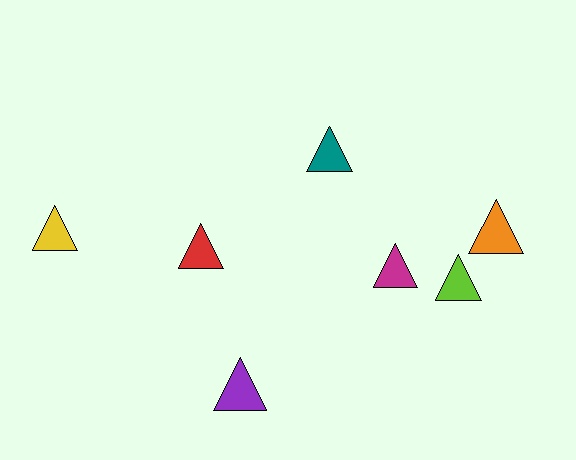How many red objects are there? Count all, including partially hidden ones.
There is 1 red object.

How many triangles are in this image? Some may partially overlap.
There are 7 triangles.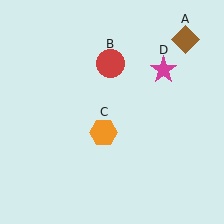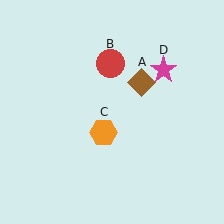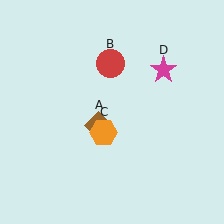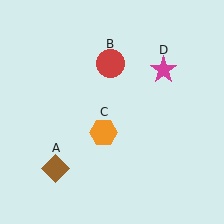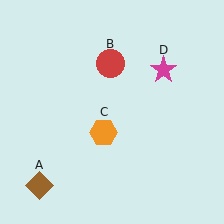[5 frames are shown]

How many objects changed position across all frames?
1 object changed position: brown diamond (object A).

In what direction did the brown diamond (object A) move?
The brown diamond (object A) moved down and to the left.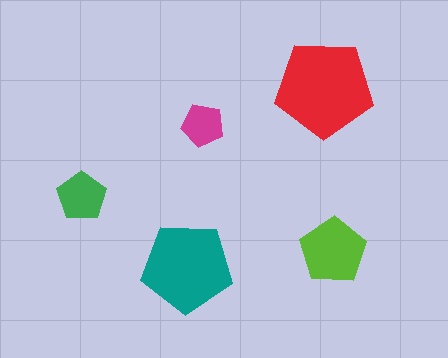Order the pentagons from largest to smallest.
the red one, the teal one, the lime one, the green one, the magenta one.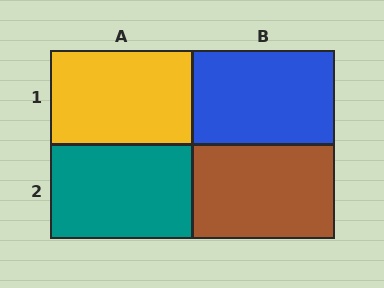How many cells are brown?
1 cell is brown.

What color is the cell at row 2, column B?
Brown.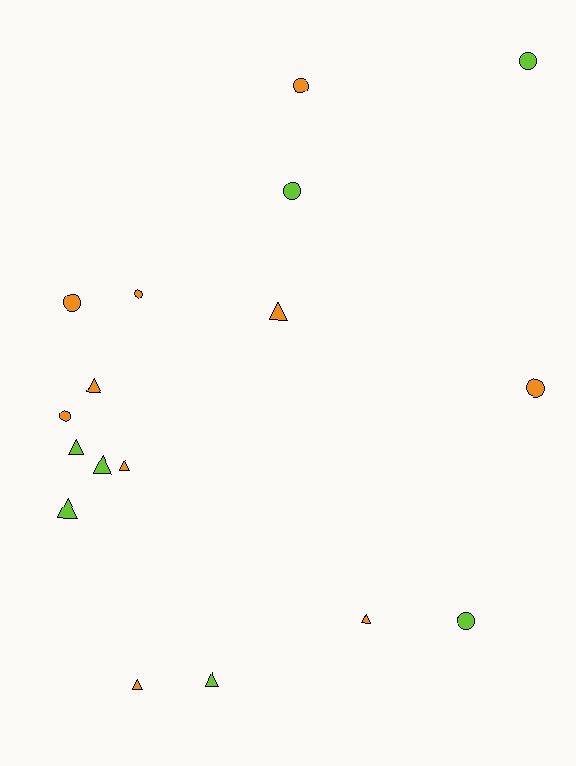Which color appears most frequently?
Orange, with 10 objects.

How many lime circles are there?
There are 3 lime circles.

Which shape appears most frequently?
Triangle, with 9 objects.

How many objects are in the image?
There are 17 objects.